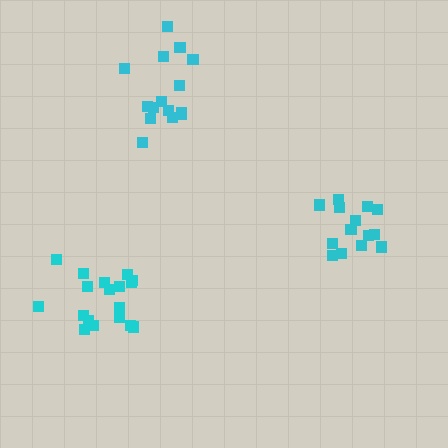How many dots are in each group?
Group 1: 18 dots, Group 2: 15 dots, Group 3: 14 dots (47 total).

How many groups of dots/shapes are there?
There are 3 groups.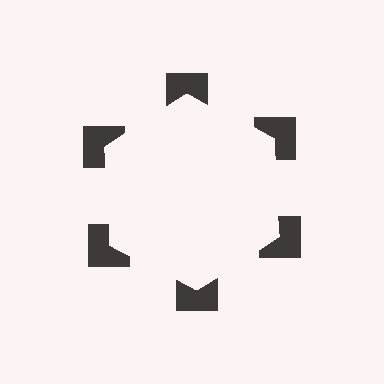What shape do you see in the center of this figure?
An illusory hexagon — its edges are inferred from the aligned wedge cuts in the notched squares, not physically drawn.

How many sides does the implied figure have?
6 sides.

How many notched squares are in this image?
There are 6 — one at each vertex of the illusory hexagon.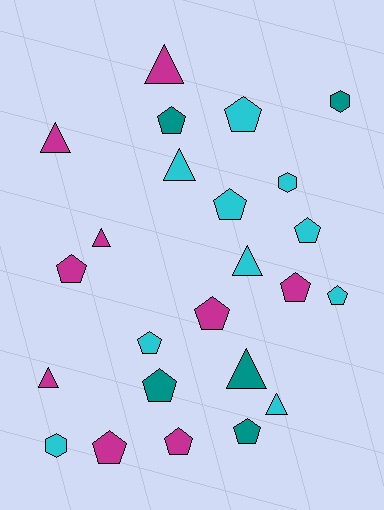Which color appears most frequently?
Cyan, with 10 objects.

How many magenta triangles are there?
There are 4 magenta triangles.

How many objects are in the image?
There are 24 objects.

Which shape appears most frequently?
Pentagon, with 13 objects.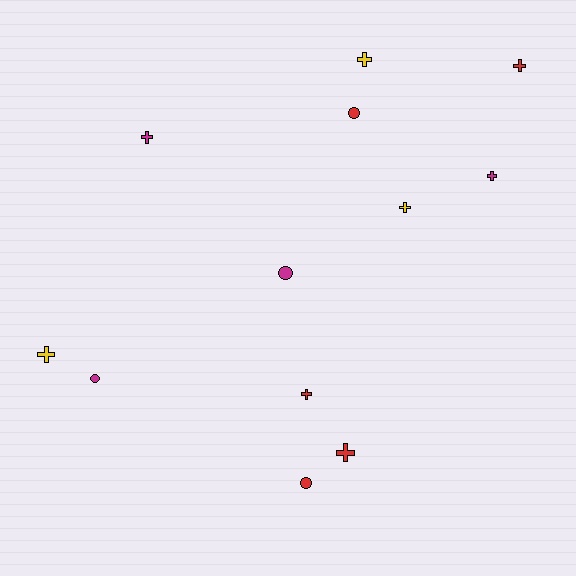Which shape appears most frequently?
Cross, with 8 objects.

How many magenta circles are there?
There are 2 magenta circles.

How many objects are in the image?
There are 12 objects.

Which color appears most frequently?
Red, with 5 objects.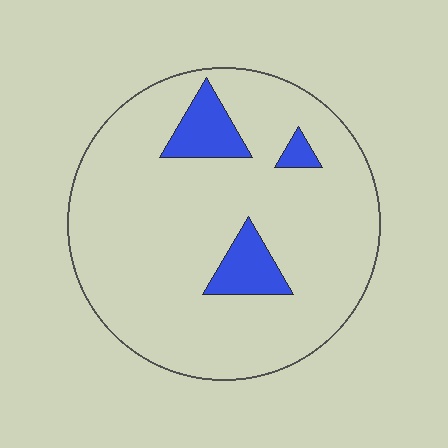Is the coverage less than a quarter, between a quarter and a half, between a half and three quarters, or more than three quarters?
Less than a quarter.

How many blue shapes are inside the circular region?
3.